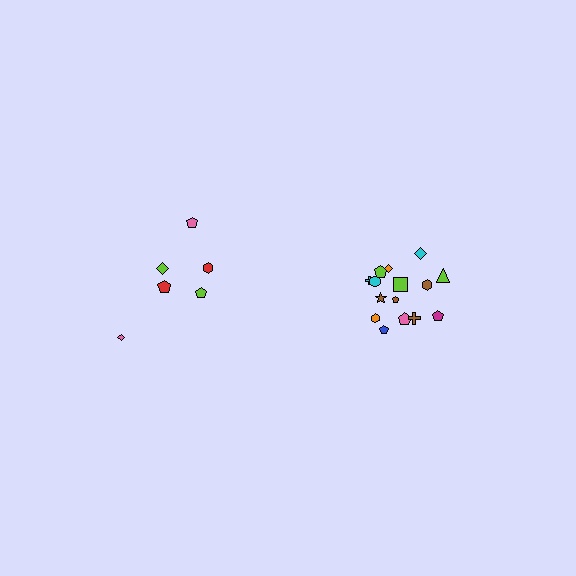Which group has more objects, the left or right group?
The right group.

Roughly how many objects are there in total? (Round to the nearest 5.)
Roughly 20 objects in total.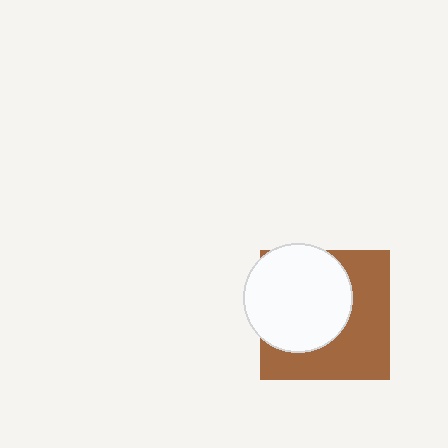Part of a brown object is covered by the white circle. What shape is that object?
It is a square.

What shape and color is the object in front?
The object in front is a white circle.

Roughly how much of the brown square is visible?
About half of it is visible (roughly 50%).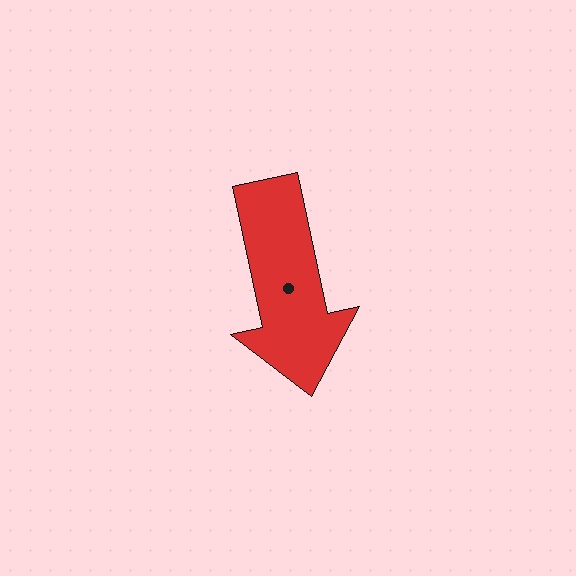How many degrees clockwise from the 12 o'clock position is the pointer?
Approximately 168 degrees.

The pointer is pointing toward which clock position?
Roughly 6 o'clock.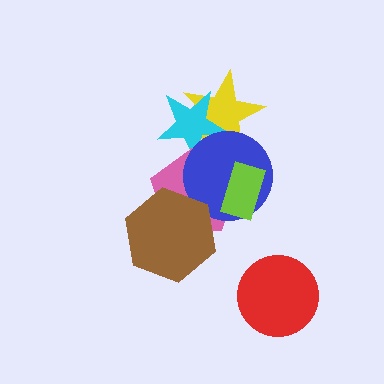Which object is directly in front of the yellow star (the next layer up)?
The cyan star is directly in front of the yellow star.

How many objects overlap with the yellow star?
2 objects overlap with the yellow star.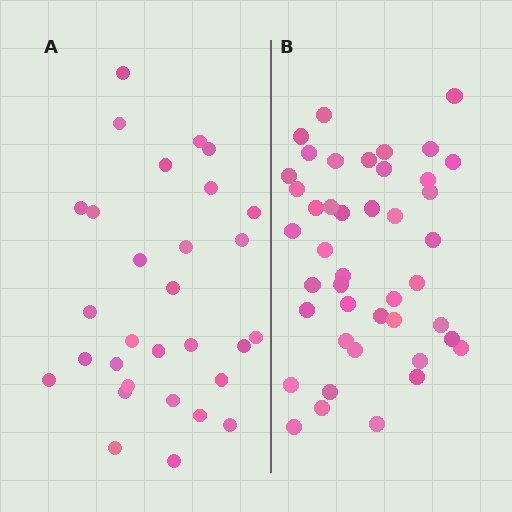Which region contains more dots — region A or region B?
Region B (the right region) has more dots.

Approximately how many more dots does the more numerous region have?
Region B has approximately 15 more dots than region A.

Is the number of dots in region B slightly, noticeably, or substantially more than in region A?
Region B has noticeably more, but not dramatically so. The ratio is roughly 1.4 to 1.